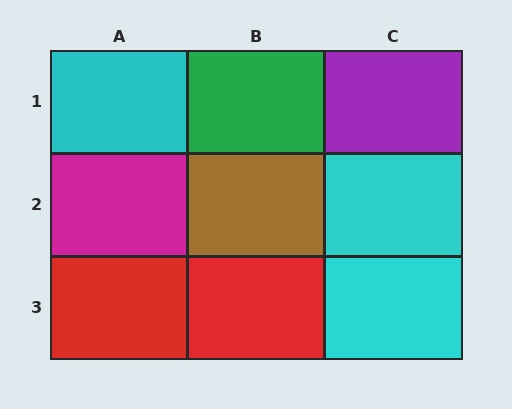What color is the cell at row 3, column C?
Cyan.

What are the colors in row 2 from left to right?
Magenta, brown, cyan.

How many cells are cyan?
3 cells are cyan.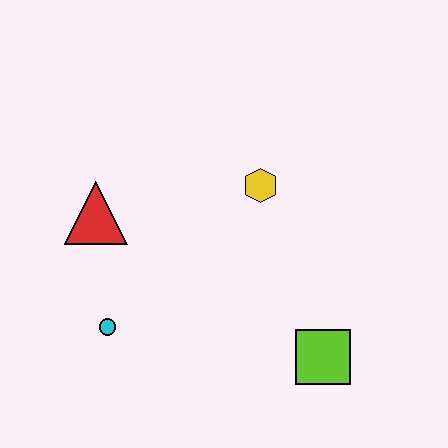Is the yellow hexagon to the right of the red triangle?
Yes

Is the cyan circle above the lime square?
Yes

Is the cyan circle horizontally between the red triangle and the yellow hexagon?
Yes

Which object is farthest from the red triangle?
The lime square is farthest from the red triangle.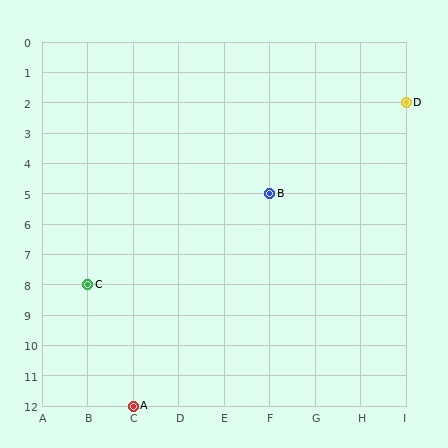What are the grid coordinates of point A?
Point A is at grid coordinates (C, 12).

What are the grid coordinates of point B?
Point B is at grid coordinates (F, 5).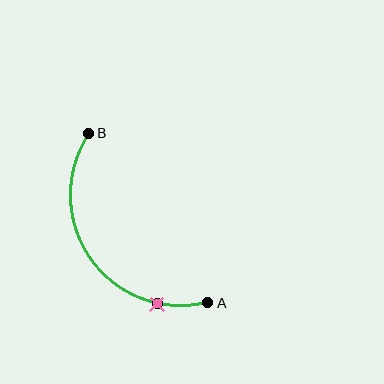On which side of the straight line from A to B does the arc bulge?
The arc bulges below and to the left of the straight line connecting A and B.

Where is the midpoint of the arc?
The arc midpoint is the point on the curve farthest from the straight line joining A and B. It sits below and to the left of that line.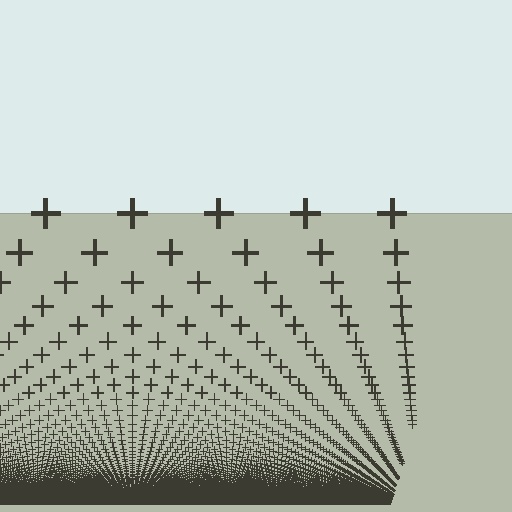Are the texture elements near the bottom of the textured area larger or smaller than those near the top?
Smaller. The gradient is inverted — elements near the bottom are smaller and denser.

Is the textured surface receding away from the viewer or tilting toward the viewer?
The surface appears to tilt toward the viewer. Texture elements get larger and sparser toward the top.